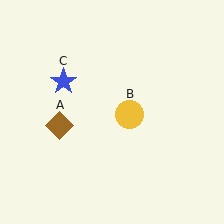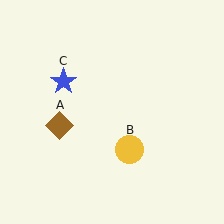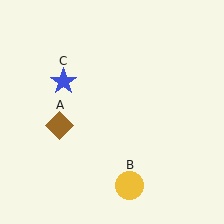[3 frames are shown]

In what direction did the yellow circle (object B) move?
The yellow circle (object B) moved down.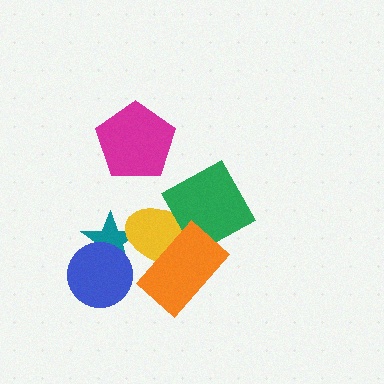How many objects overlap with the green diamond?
2 objects overlap with the green diamond.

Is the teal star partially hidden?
Yes, it is partially covered by another shape.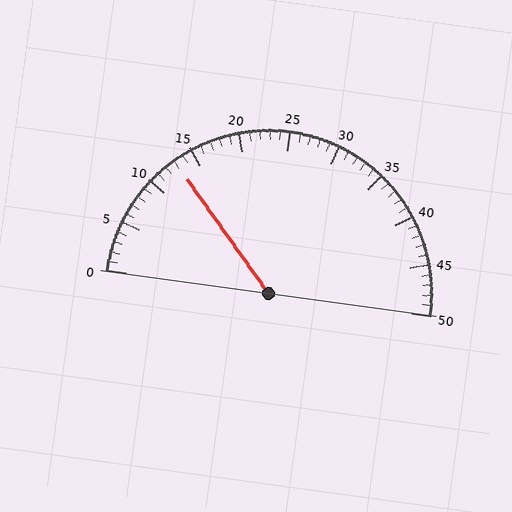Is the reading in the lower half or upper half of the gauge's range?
The reading is in the lower half of the range (0 to 50).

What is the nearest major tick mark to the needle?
The nearest major tick mark is 15.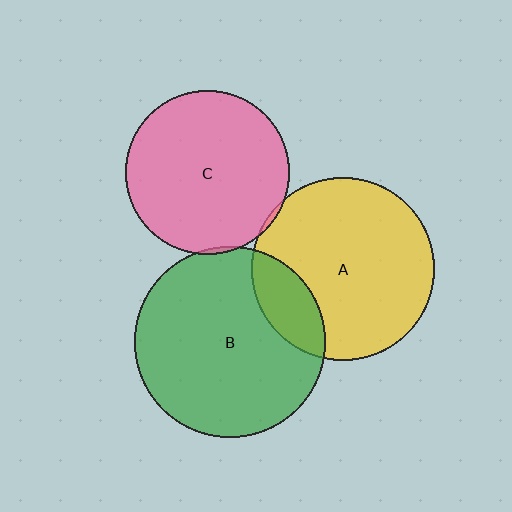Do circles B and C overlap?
Yes.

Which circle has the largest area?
Circle B (green).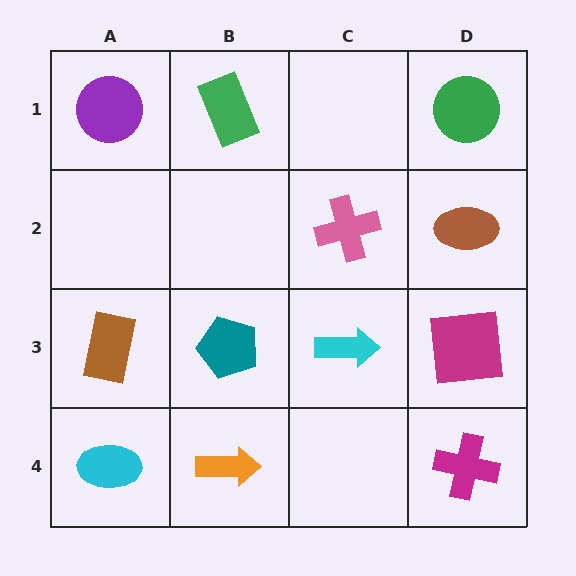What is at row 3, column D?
A magenta square.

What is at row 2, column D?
A brown ellipse.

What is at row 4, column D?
A magenta cross.